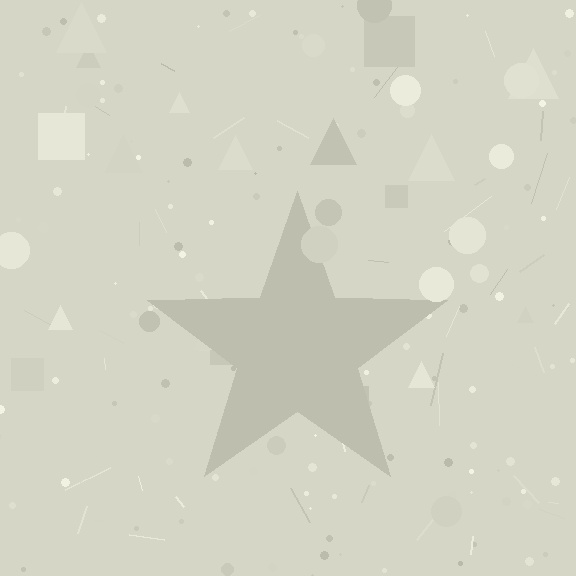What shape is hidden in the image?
A star is hidden in the image.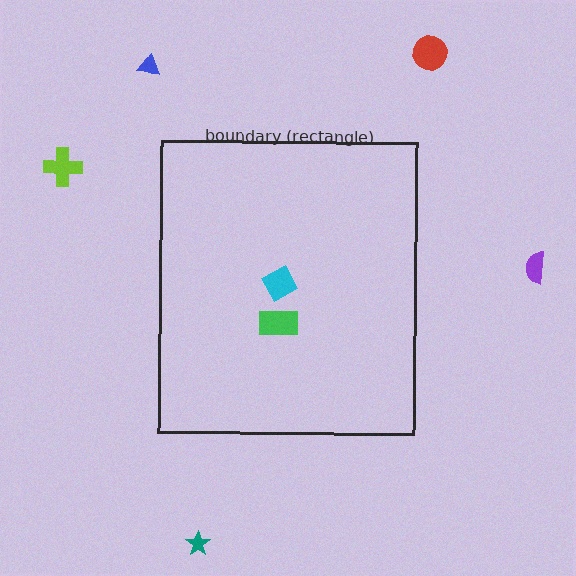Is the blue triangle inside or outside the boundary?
Outside.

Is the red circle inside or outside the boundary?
Outside.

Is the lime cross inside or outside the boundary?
Outside.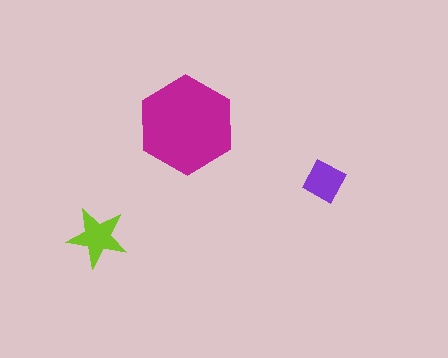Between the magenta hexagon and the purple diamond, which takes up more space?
The magenta hexagon.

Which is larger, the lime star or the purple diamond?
The lime star.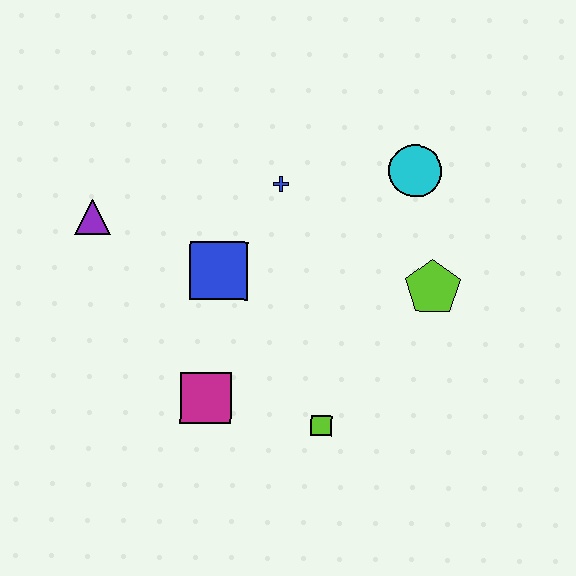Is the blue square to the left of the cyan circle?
Yes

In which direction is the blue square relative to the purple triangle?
The blue square is to the right of the purple triangle.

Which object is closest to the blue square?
The blue cross is closest to the blue square.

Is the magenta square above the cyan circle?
No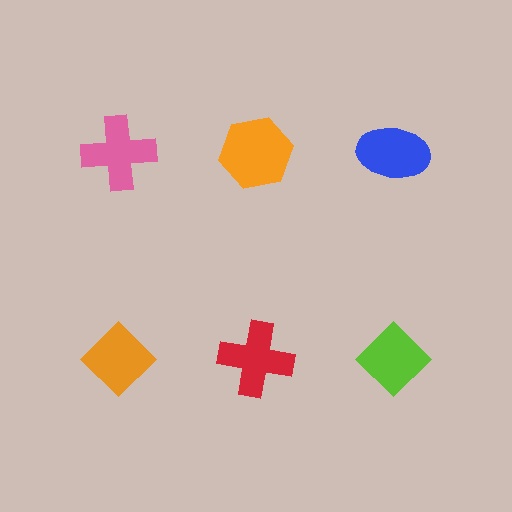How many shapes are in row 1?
3 shapes.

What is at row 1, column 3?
A blue ellipse.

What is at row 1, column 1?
A pink cross.